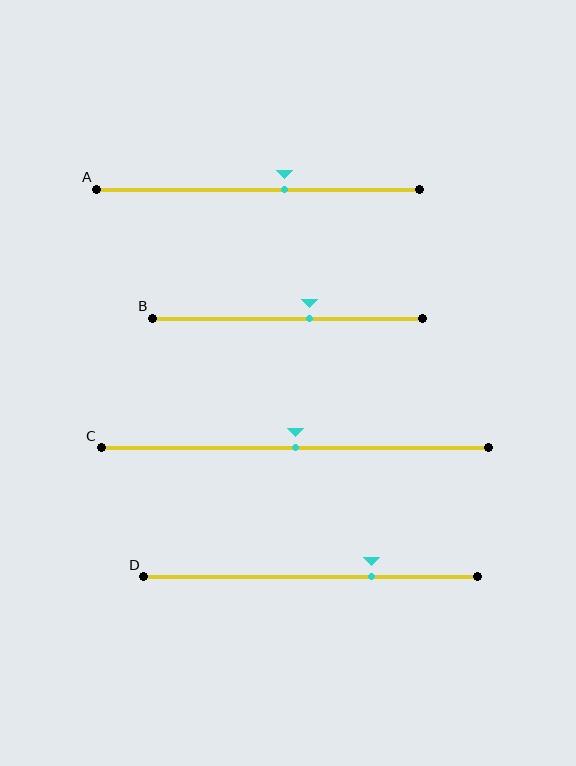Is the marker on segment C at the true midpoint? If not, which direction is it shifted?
Yes, the marker on segment C is at the true midpoint.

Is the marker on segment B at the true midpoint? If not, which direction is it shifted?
No, the marker on segment B is shifted to the right by about 8% of the segment length.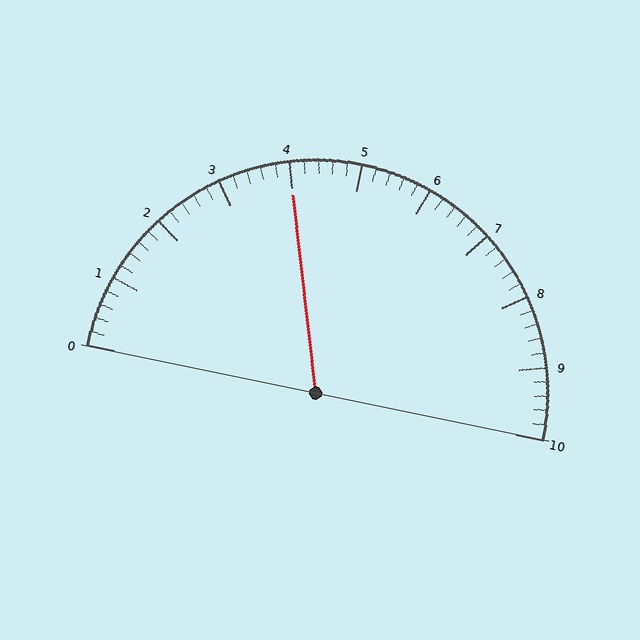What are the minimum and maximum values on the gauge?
The gauge ranges from 0 to 10.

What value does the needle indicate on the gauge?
The needle indicates approximately 4.0.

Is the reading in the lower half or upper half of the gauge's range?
The reading is in the lower half of the range (0 to 10).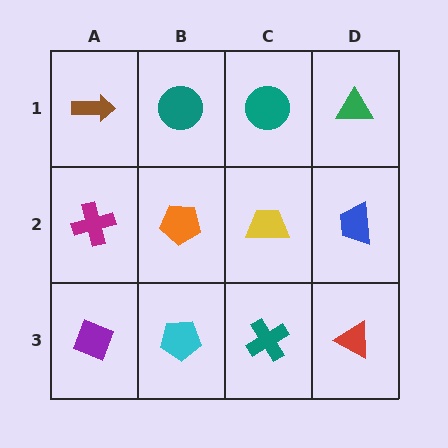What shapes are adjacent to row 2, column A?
A brown arrow (row 1, column A), a purple diamond (row 3, column A), an orange pentagon (row 2, column B).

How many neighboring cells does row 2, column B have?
4.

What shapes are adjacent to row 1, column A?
A magenta cross (row 2, column A), a teal circle (row 1, column B).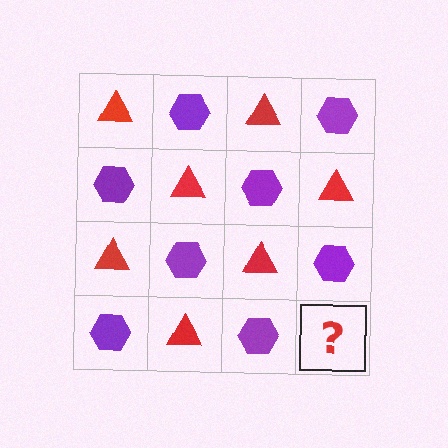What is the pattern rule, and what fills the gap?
The rule is that it alternates red triangle and purple hexagon in a checkerboard pattern. The gap should be filled with a red triangle.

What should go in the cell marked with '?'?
The missing cell should contain a red triangle.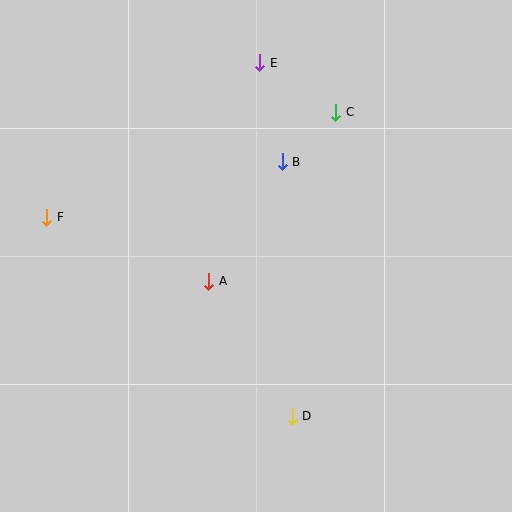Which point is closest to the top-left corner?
Point F is closest to the top-left corner.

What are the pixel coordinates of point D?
Point D is at (292, 416).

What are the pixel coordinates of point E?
Point E is at (260, 63).